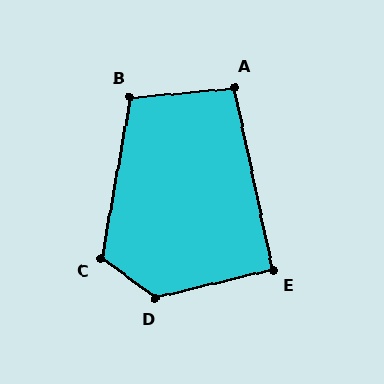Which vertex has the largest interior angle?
D, at approximately 130 degrees.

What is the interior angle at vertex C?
Approximately 116 degrees (obtuse).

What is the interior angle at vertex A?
Approximately 96 degrees (obtuse).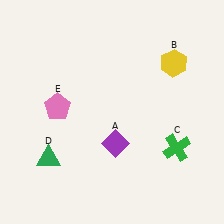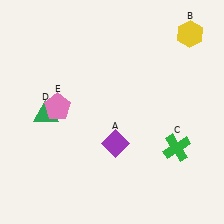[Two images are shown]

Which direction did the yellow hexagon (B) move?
The yellow hexagon (B) moved up.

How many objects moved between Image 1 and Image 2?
2 objects moved between the two images.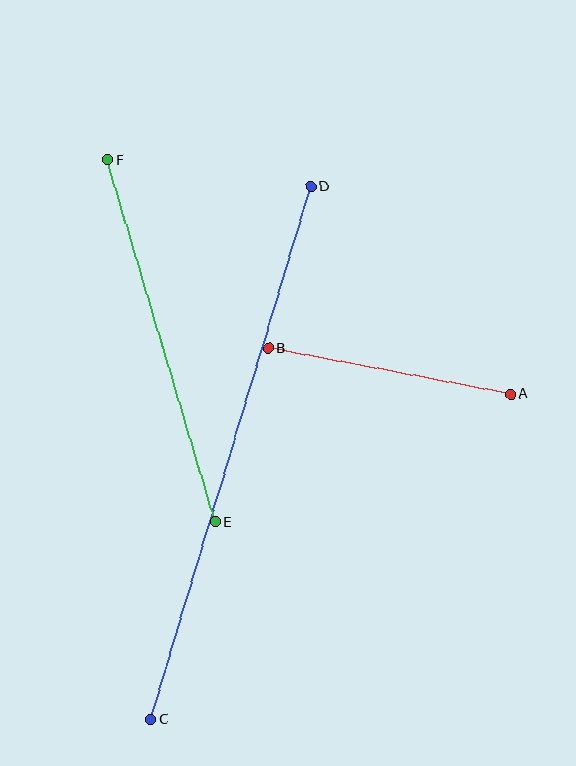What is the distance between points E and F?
The distance is approximately 378 pixels.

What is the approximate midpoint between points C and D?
The midpoint is at approximately (231, 453) pixels.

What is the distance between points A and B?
The distance is approximately 246 pixels.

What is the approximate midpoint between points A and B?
The midpoint is at approximately (389, 371) pixels.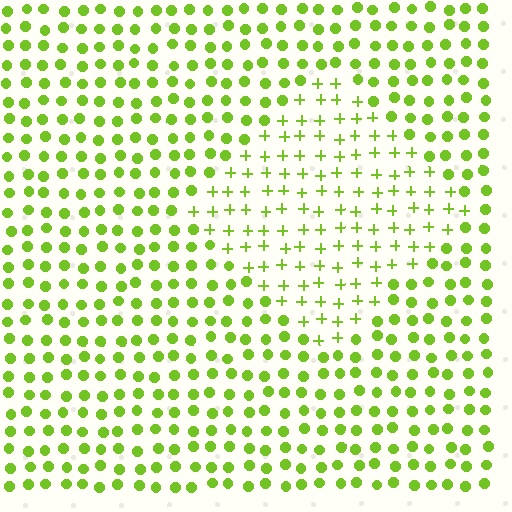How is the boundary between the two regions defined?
The boundary is defined by a change in element shape: plus signs inside vs. circles outside. All elements share the same color and spacing.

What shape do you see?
I see a diamond.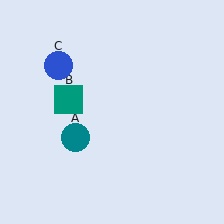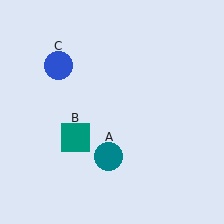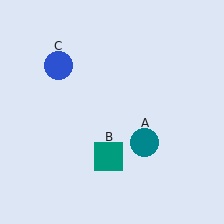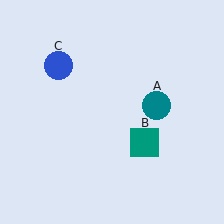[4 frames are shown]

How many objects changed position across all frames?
2 objects changed position: teal circle (object A), teal square (object B).